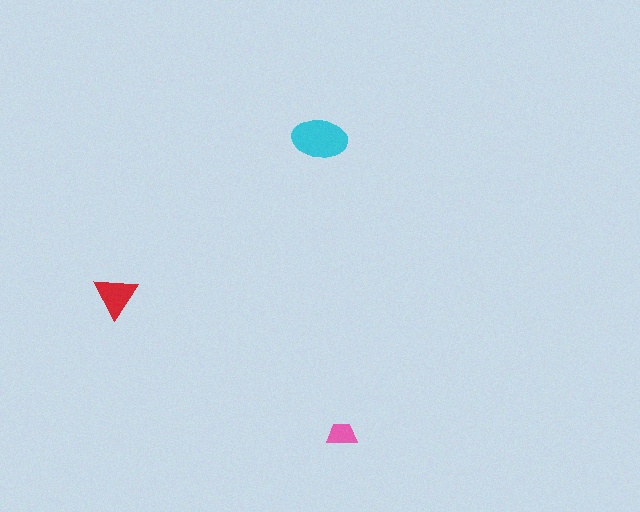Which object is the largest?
The cyan ellipse.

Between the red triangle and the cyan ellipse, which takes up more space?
The cyan ellipse.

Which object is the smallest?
The pink trapezoid.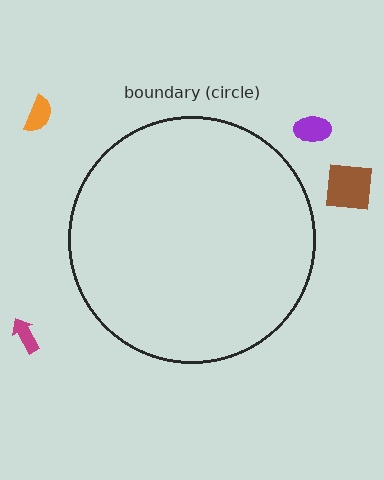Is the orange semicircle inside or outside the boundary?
Outside.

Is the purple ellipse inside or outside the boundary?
Outside.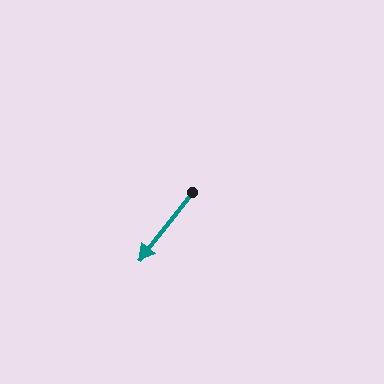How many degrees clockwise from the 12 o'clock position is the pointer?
Approximately 218 degrees.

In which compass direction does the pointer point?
Southwest.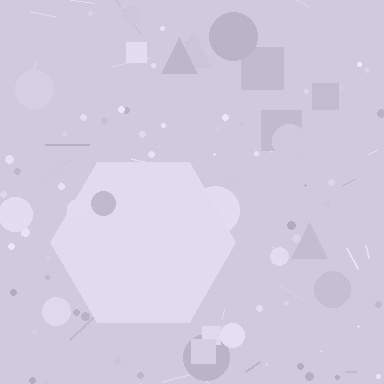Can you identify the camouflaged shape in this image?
The camouflaged shape is a hexagon.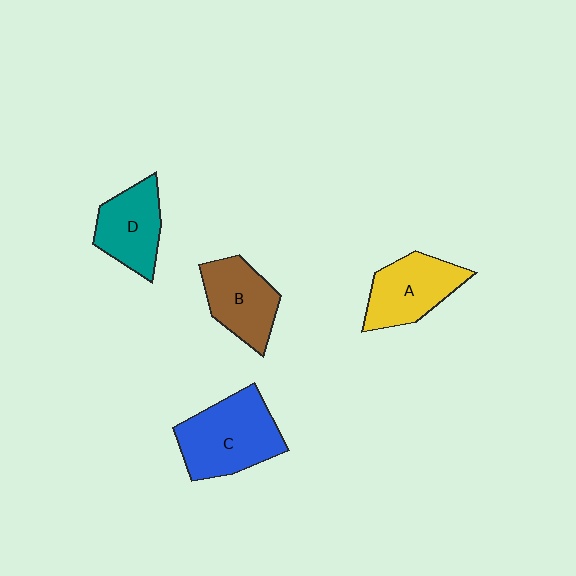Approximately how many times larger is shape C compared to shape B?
Approximately 1.4 times.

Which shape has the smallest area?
Shape D (teal).